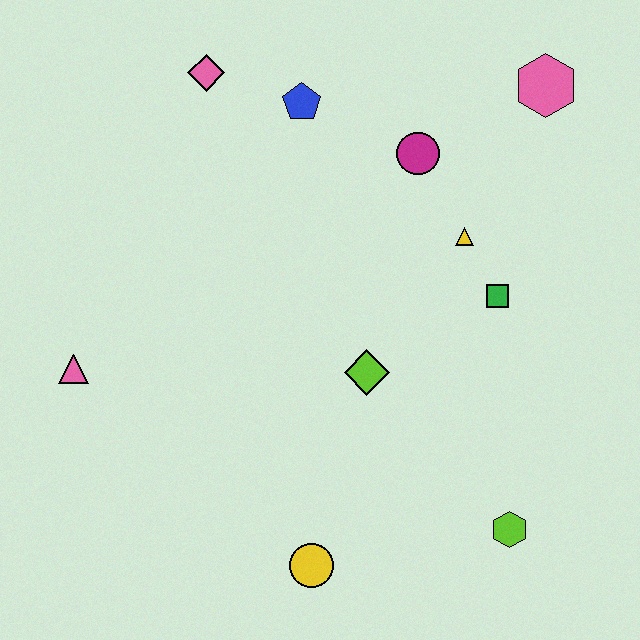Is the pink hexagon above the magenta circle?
Yes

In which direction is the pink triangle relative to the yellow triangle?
The pink triangle is to the left of the yellow triangle.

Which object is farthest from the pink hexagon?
The pink triangle is farthest from the pink hexagon.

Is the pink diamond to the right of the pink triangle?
Yes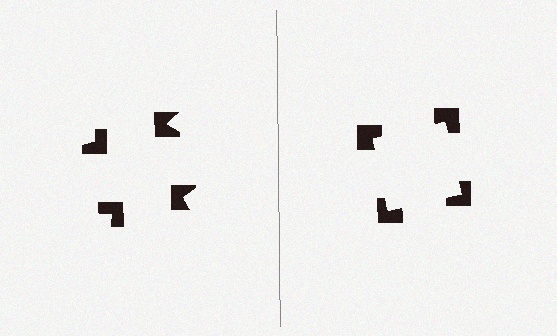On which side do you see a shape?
An illusory square appears on the right side. On the left side the wedge cuts are rotated, so no coherent shape forms.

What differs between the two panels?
The notched squares are positioned identically on both sides; only the wedge orientations differ. On the right they align to a square; on the left they are misaligned.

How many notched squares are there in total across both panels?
8 — 4 on each side.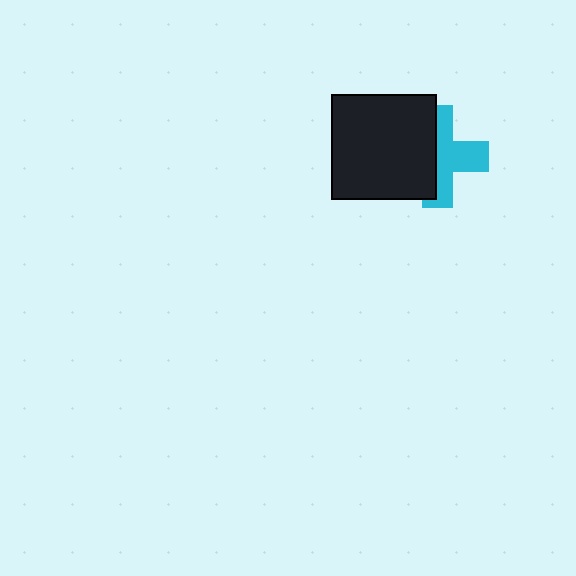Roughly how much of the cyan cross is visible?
About half of it is visible (roughly 52%).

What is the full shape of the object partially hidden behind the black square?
The partially hidden object is a cyan cross.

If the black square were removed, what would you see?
You would see the complete cyan cross.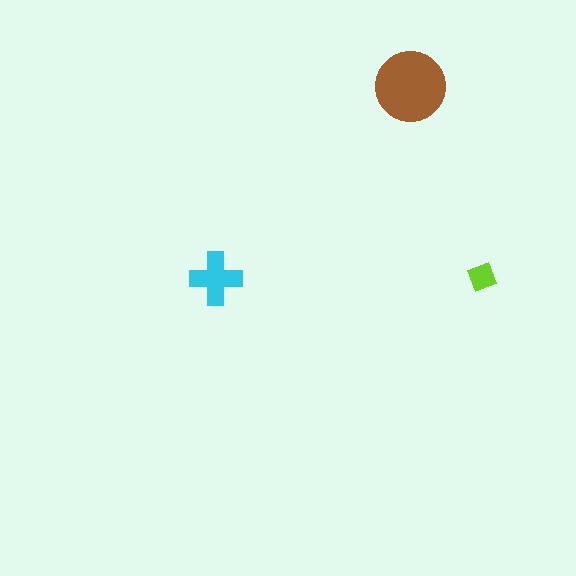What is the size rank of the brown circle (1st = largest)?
1st.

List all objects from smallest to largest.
The lime diamond, the cyan cross, the brown circle.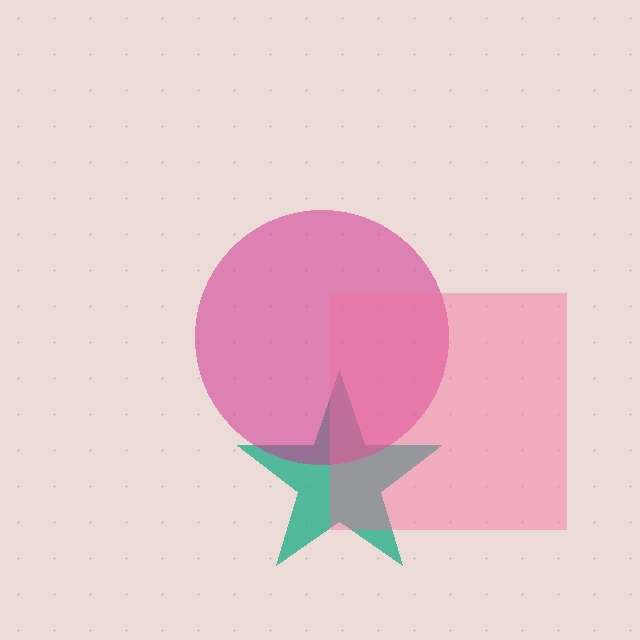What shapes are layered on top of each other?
The layered shapes are: a teal star, a magenta circle, a pink square.